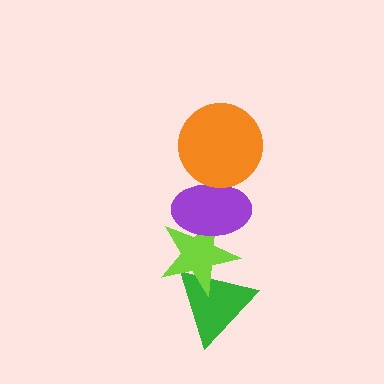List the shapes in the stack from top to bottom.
From top to bottom: the orange circle, the purple ellipse, the lime star, the green triangle.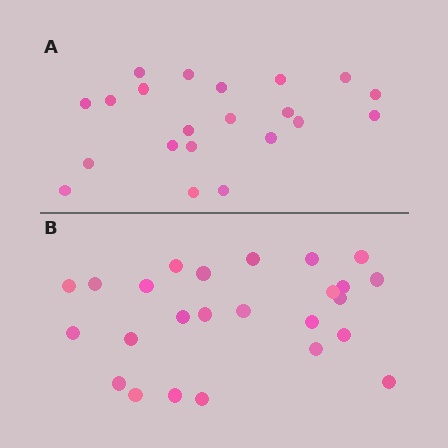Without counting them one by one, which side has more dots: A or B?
Region B (the bottom region) has more dots.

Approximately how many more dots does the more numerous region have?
Region B has about 4 more dots than region A.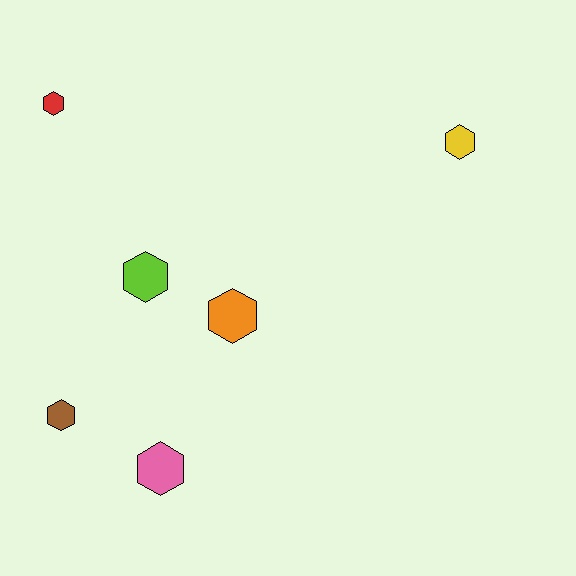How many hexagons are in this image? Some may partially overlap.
There are 6 hexagons.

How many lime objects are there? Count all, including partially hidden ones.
There is 1 lime object.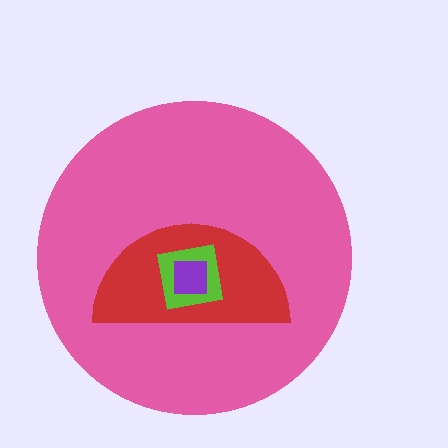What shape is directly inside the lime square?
The purple square.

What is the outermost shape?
The pink circle.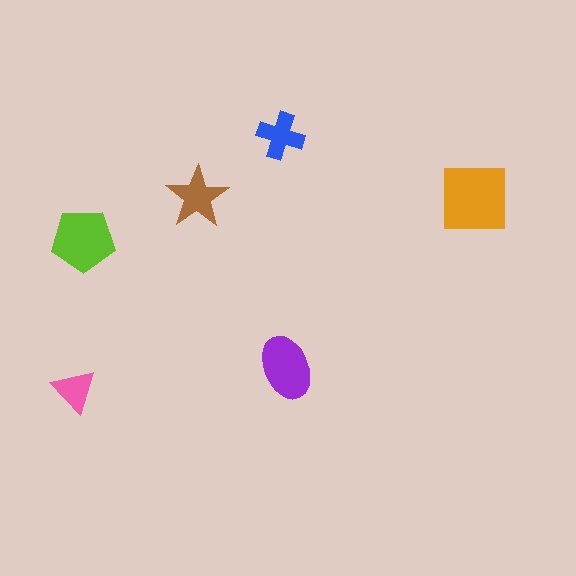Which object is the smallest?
The pink triangle.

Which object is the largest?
The orange square.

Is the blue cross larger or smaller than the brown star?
Smaller.